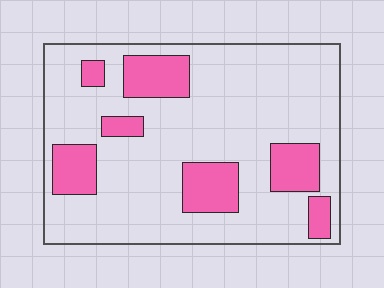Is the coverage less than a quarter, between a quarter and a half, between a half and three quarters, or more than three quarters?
Less than a quarter.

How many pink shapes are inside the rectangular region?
7.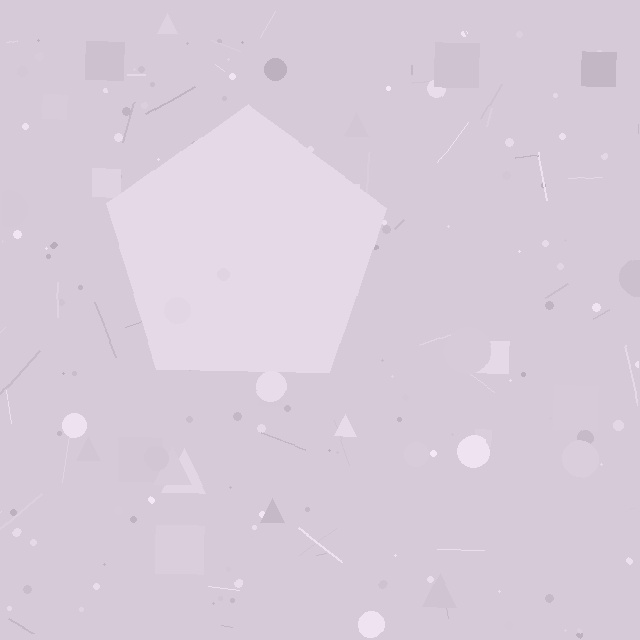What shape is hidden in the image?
A pentagon is hidden in the image.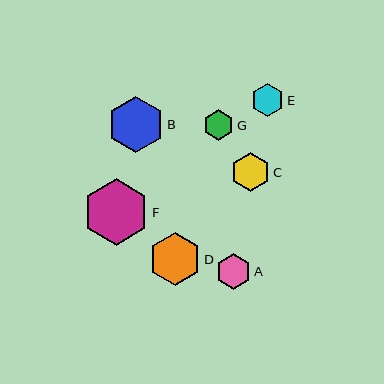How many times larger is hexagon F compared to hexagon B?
Hexagon F is approximately 1.2 times the size of hexagon B.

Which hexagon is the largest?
Hexagon F is the largest with a size of approximately 66 pixels.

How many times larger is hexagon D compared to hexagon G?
Hexagon D is approximately 1.7 times the size of hexagon G.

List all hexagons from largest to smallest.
From largest to smallest: F, B, D, C, A, E, G.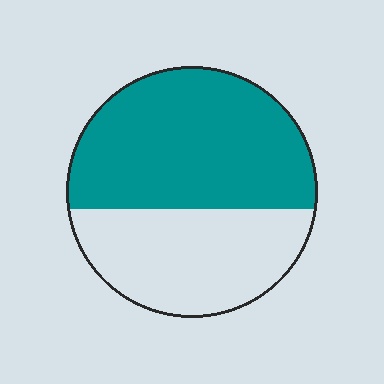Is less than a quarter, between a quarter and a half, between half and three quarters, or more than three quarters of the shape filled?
Between half and three quarters.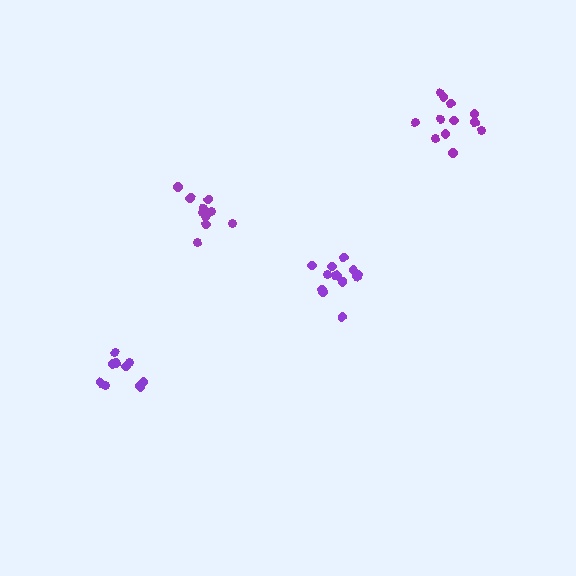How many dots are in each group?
Group 1: 9 dots, Group 2: 10 dots, Group 3: 14 dots, Group 4: 12 dots (45 total).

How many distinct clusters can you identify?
There are 4 distinct clusters.